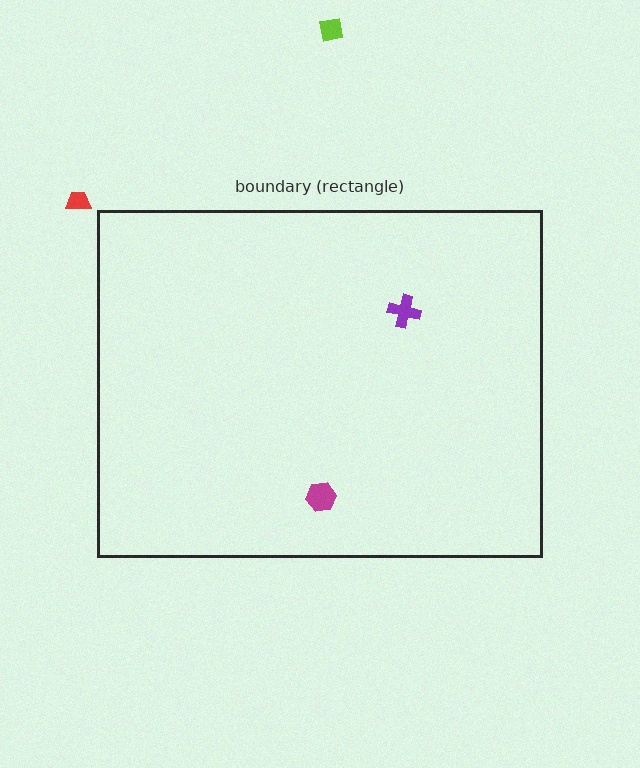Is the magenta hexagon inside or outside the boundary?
Inside.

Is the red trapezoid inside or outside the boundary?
Outside.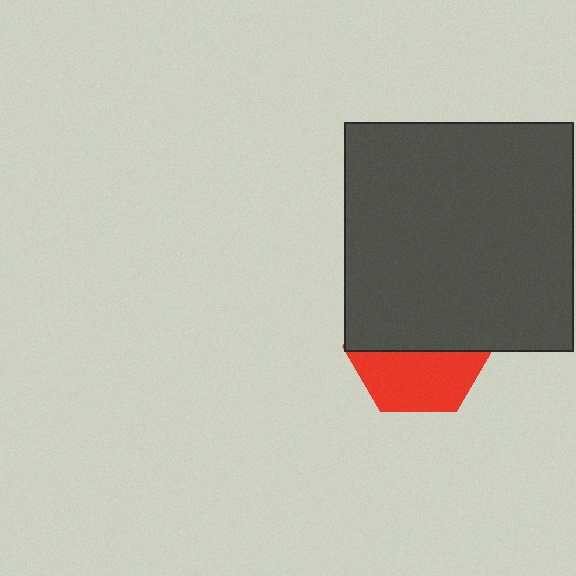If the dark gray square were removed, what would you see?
You would see the complete red hexagon.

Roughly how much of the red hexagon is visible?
A small part of it is visible (roughly 44%).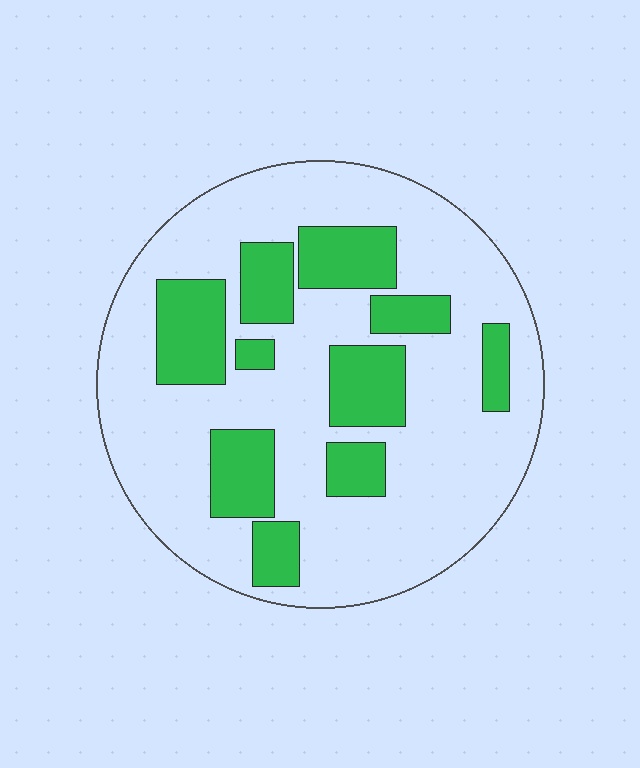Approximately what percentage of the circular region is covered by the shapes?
Approximately 30%.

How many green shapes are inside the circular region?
10.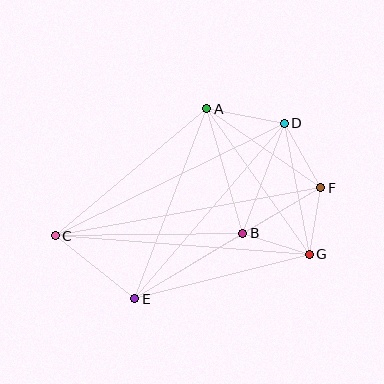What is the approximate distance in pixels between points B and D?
The distance between B and D is approximately 118 pixels.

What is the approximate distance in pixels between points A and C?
The distance between A and C is approximately 198 pixels.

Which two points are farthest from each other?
Points C and F are farthest from each other.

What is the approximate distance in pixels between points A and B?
The distance between A and B is approximately 130 pixels.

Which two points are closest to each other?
Points F and G are closest to each other.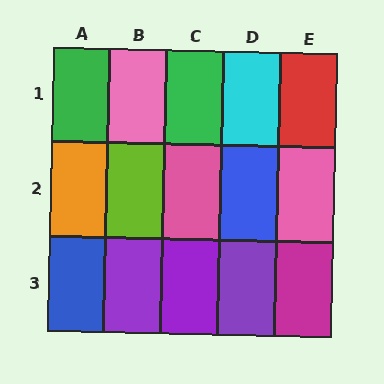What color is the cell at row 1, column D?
Cyan.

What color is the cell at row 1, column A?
Green.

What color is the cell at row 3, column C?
Purple.